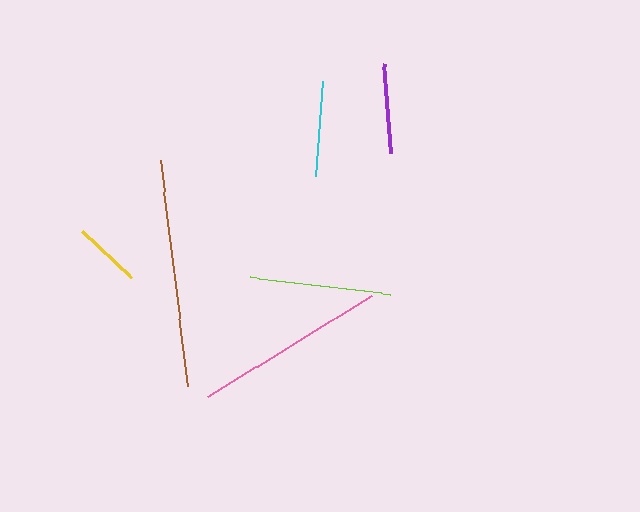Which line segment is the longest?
The brown line is the longest at approximately 227 pixels.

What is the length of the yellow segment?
The yellow segment is approximately 67 pixels long.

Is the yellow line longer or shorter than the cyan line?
The cyan line is longer than the yellow line.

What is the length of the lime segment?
The lime segment is approximately 141 pixels long.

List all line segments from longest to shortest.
From longest to shortest: brown, pink, lime, cyan, purple, yellow.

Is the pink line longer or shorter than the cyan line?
The pink line is longer than the cyan line.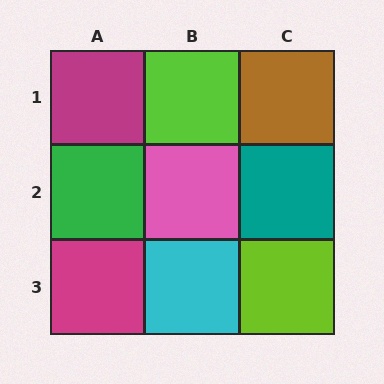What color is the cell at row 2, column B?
Pink.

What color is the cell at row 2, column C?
Teal.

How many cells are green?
1 cell is green.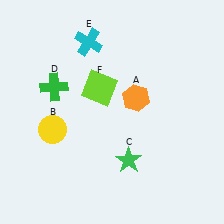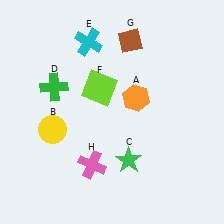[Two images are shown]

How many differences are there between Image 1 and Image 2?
There are 2 differences between the two images.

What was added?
A brown diamond (G), a pink cross (H) were added in Image 2.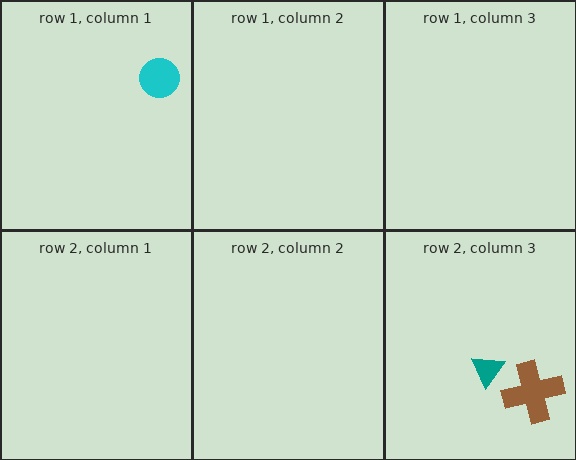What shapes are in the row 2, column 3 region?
The brown cross, the teal triangle.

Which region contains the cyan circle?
The row 1, column 1 region.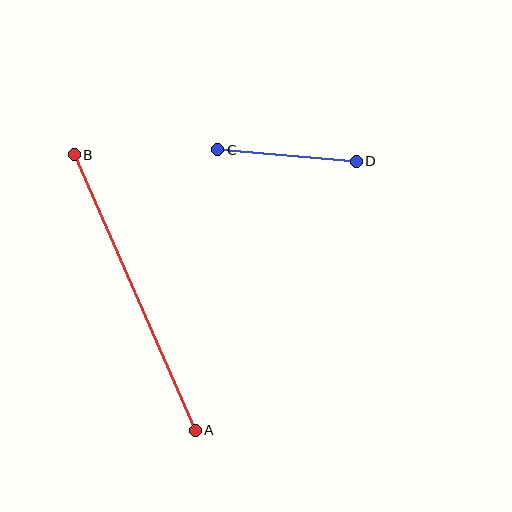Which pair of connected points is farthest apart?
Points A and B are farthest apart.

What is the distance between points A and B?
The distance is approximately 301 pixels.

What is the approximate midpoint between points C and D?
The midpoint is at approximately (287, 155) pixels.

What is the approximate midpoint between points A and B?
The midpoint is at approximately (135, 292) pixels.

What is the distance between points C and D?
The distance is approximately 139 pixels.